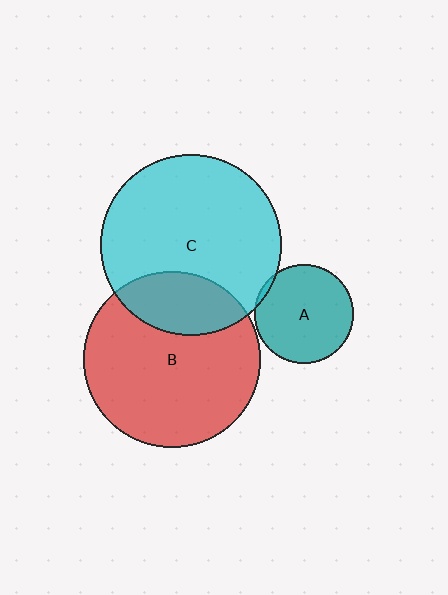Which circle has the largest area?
Circle C (cyan).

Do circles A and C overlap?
Yes.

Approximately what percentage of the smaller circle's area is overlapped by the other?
Approximately 5%.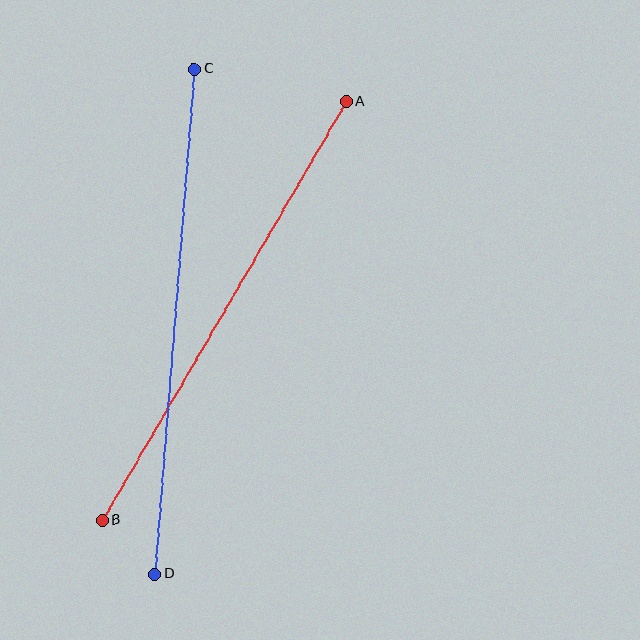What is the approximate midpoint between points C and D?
The midpoint is at approximately (175, 322) pixels.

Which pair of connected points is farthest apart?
Points C and D are farthest apart.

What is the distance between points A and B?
The distance is approximately 485 pixels.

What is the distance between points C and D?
The distance is approximately 506 pixels.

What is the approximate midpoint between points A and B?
The midpoint is at approximately (224, 311) pixels.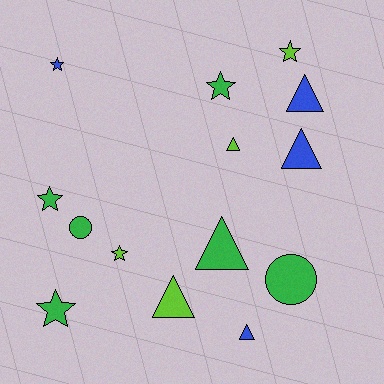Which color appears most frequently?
Green, with 6 objects.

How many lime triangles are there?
There are 2 lime triangles.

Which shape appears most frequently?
Star, with 6 objects.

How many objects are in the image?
There are 14 objects.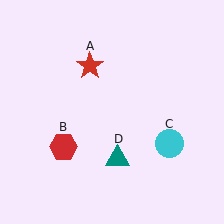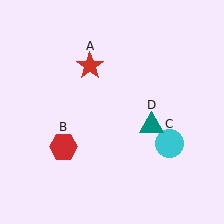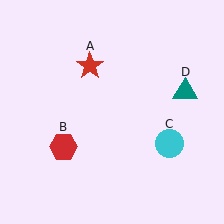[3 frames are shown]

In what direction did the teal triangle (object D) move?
The teal triangle (object D) moved up and to the right.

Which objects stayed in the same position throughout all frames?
Red star (object A) and red hexagon (object B) and cyan circle (object C) remained stationary.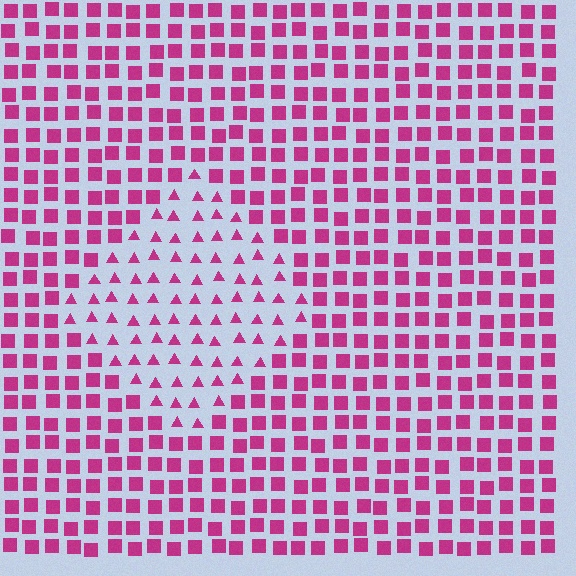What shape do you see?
I see a diamond.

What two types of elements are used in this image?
The image uses triangles inside the diamond region and squares outside it.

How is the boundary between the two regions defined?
The boundary is defined by a change in element shape: triangles inside vs. squares outside. All elements share the same color and spacing.